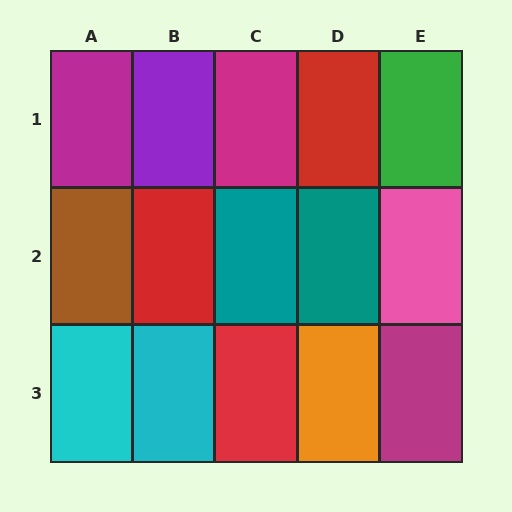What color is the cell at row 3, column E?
Magenta.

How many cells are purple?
1 cell is purple.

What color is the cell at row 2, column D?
Teal.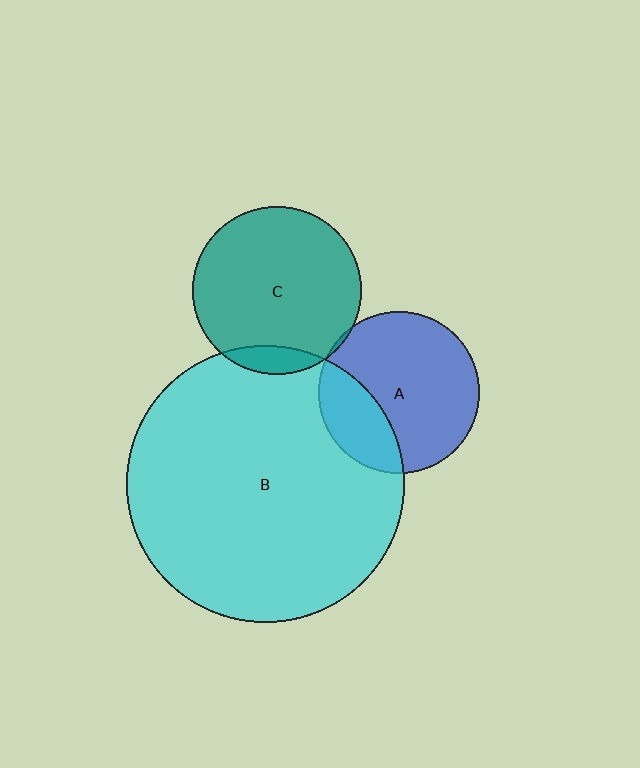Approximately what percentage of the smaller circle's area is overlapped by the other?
Approximately 10%.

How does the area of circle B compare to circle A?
Approximately 3.0 times.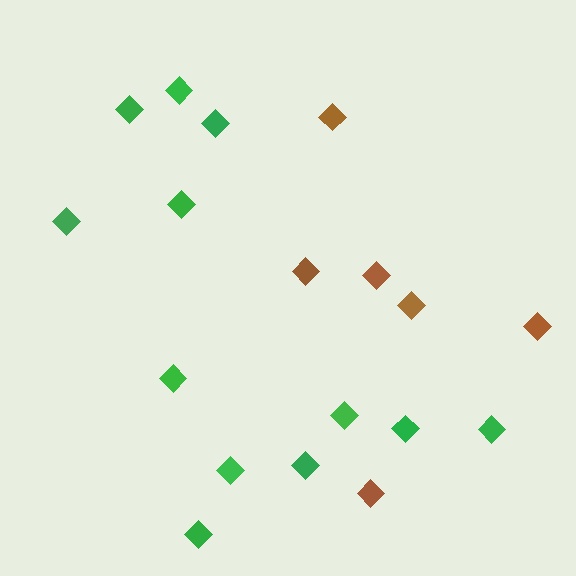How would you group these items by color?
There are 2 groups: one group of green diamonds (12) and one group of brown diamonds (6).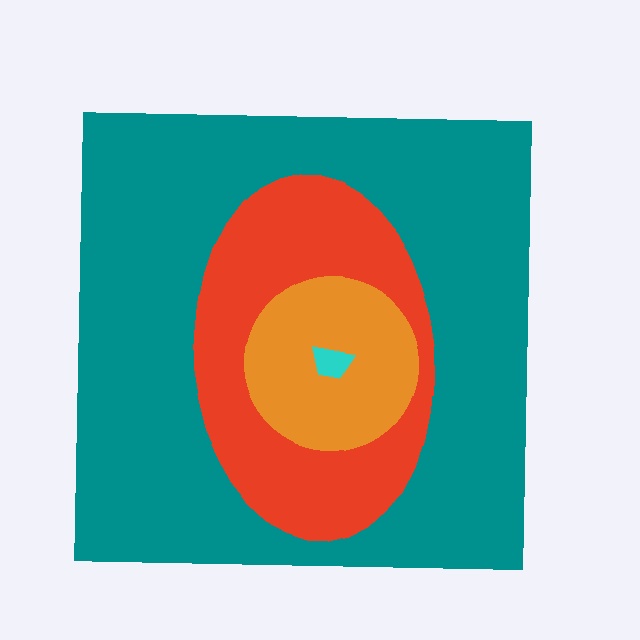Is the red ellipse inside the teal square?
Yes.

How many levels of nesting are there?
4.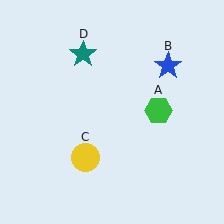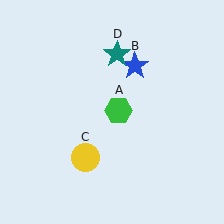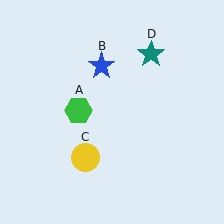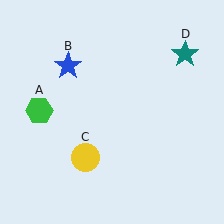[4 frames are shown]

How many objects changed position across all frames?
3 objects changed position: green hexagon (object A), blue star (object B), teal star (object D).